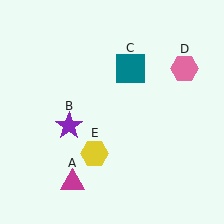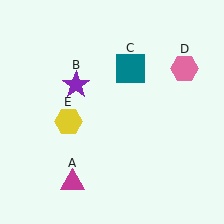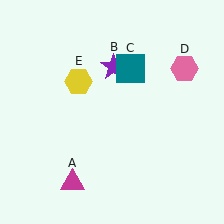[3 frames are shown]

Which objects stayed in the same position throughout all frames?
Magenta triangle (object A) and teal square (object C) and pink hexagon (object D) remained stationary.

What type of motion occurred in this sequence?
The purple star (object B), yellow hexagon (object E) rotated clockwise around the center of the scene.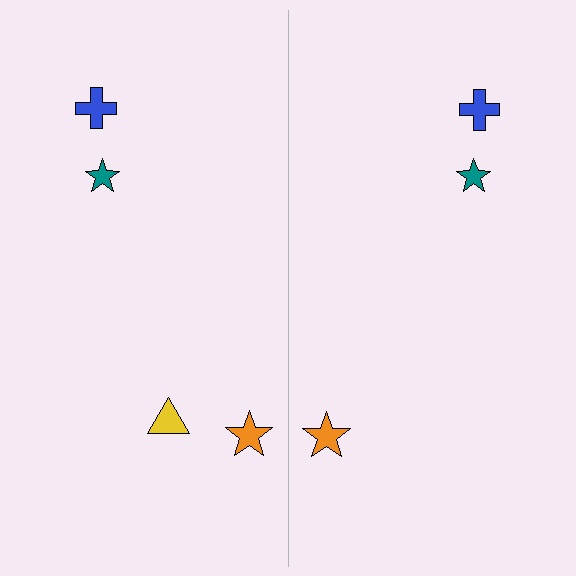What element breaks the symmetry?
A yellow triangle is missing from the right side.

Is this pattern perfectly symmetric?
No, the pattern is not perfectly symmetric. A yellow triangle is missing from the right side.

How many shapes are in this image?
There are 7 shapes in this image.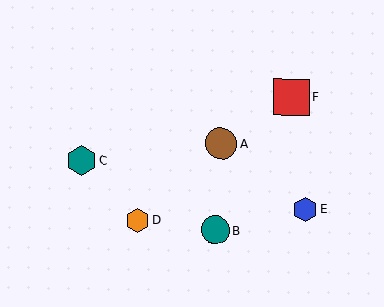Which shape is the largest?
The red square (labeled F) is the largest.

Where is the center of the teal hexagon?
The center of the teal hexagon is at (81, 161).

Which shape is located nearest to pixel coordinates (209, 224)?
The teal circle (labeled B) at (215, 230) is nearest to that location.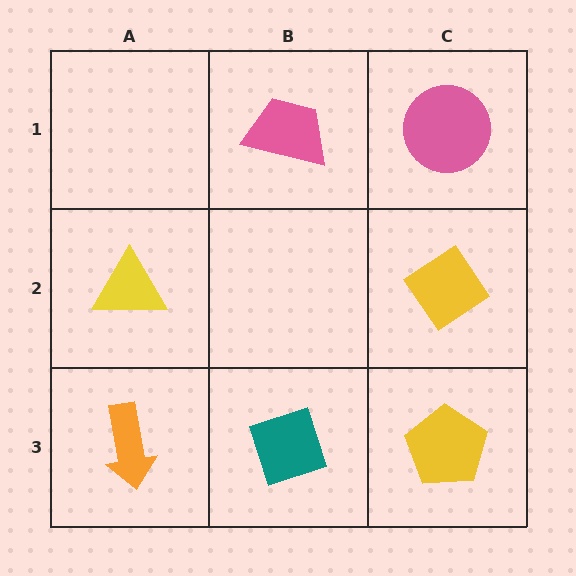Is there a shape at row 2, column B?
No, that cell is empty.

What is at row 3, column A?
An orange arrow.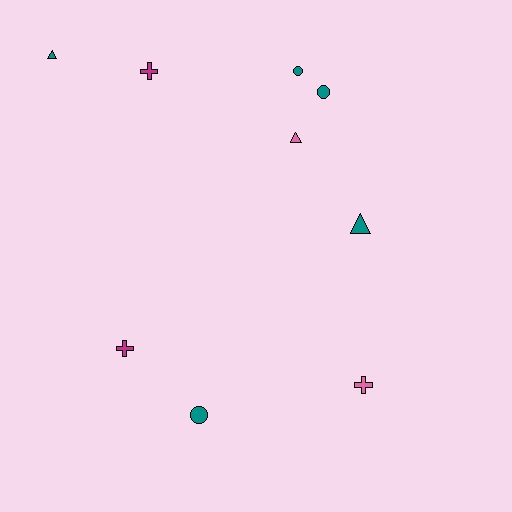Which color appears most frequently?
Teal, with 5 objects.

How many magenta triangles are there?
There are no magenta triangles.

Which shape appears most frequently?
Circle, with 3 objects.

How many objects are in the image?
There are 9 objects.